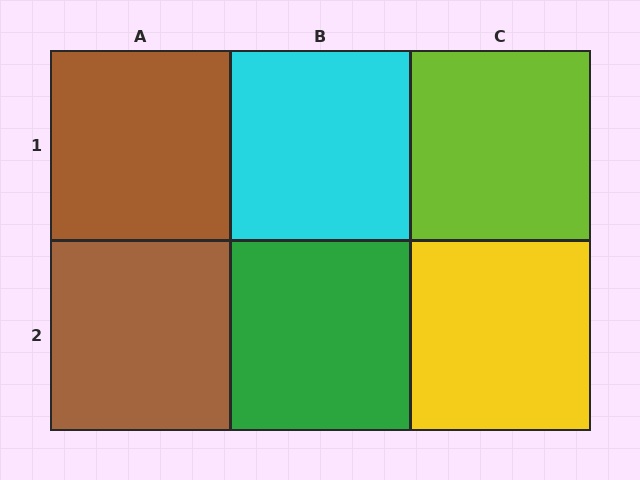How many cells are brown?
2 cells are brown.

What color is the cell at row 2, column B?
Green.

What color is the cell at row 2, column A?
Brown.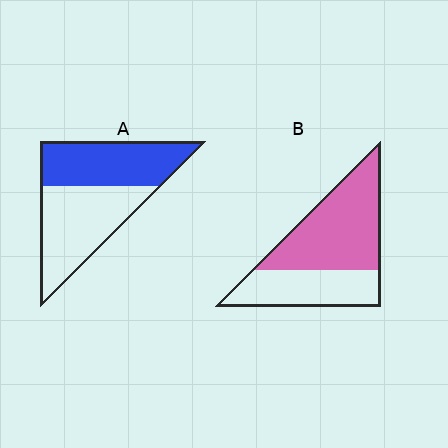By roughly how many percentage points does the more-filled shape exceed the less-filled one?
By roughly 15 percentage points (B over A).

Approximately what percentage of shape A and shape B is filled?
A is approximately 45% and B is approximately 60%.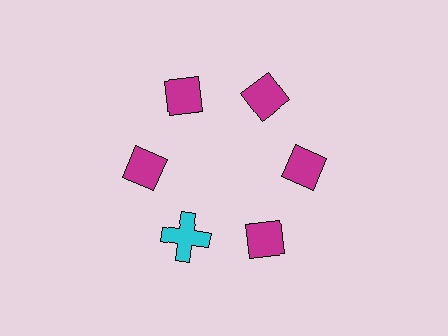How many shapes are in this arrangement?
There are 6 shapes arranged in a ring pattern.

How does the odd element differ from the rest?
It differs in both color (cyan instead of magenta) and shape (cross instead of diamond).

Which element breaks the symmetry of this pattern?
The cyan cross at roughly the 7 o'clock position breaks the symmetry. All other shapes are magenta diamonds.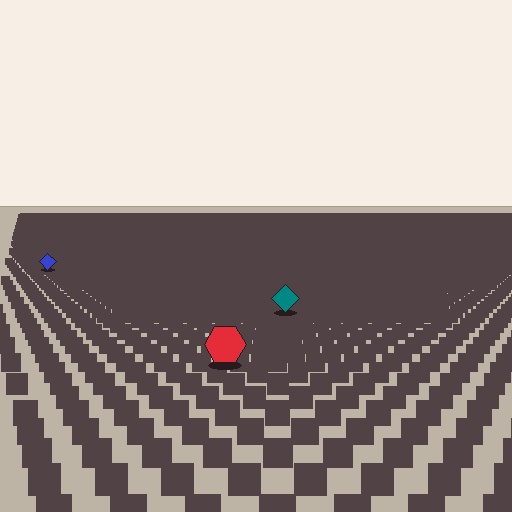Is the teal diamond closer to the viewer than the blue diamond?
Yes. The teal diamond is closer — you can tell from the texture gradient: the ground texture is coarser near it.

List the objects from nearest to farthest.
From nearest to farthest: the red hexagon, the teal diamond, the blue diamond.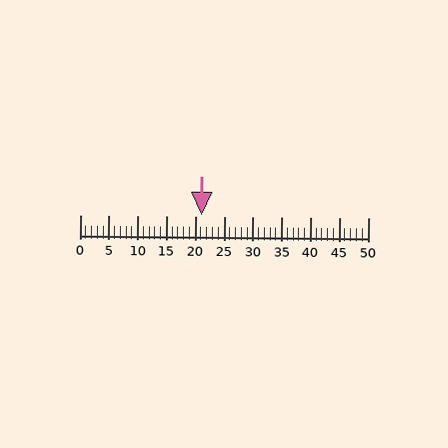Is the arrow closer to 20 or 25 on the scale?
The arrow is closer to 20.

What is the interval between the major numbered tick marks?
The major tick marks are spaced 5 units apart.